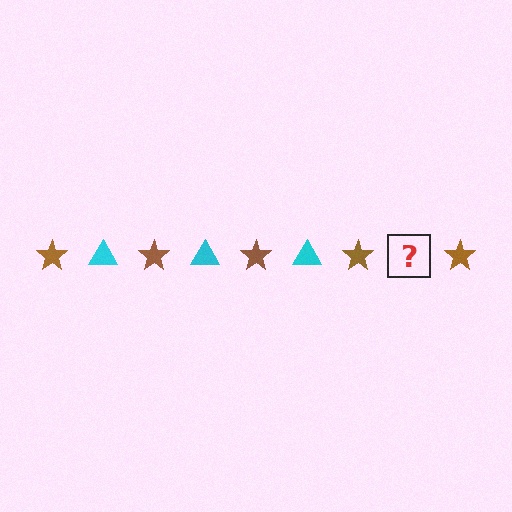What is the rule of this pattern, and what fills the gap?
The rule is that the pattern alternates between brown star and cyan triangle. The gap should be filled with a cyan triangle.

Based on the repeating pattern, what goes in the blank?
The blank should be a cyan triangle.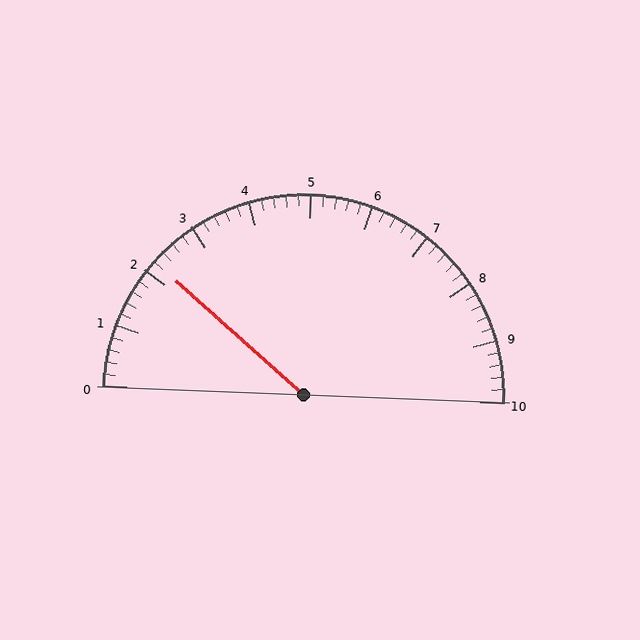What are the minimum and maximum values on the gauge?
The gauge ranges from 0 to 10.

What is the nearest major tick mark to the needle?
The nearest major tick mark is 2.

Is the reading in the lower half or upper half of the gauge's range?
The reading is in the lower half of the range (0 to 10).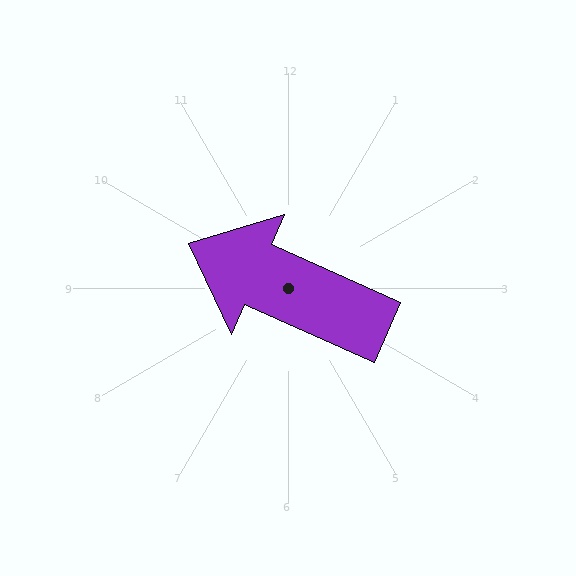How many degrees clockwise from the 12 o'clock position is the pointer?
Approximately 294 degrees.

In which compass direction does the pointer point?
Northwest.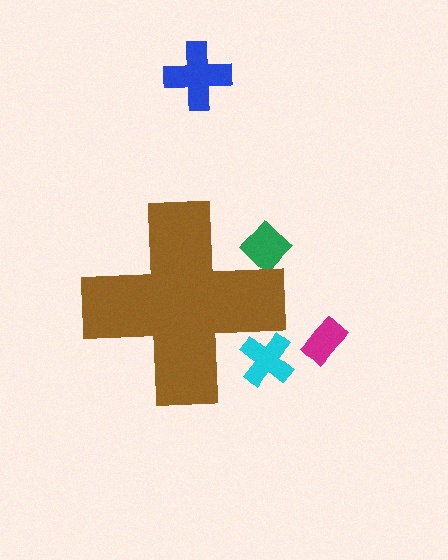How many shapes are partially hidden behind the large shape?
2 shapes are partially hidden.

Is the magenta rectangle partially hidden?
No, the magenta rectangle is fully visible.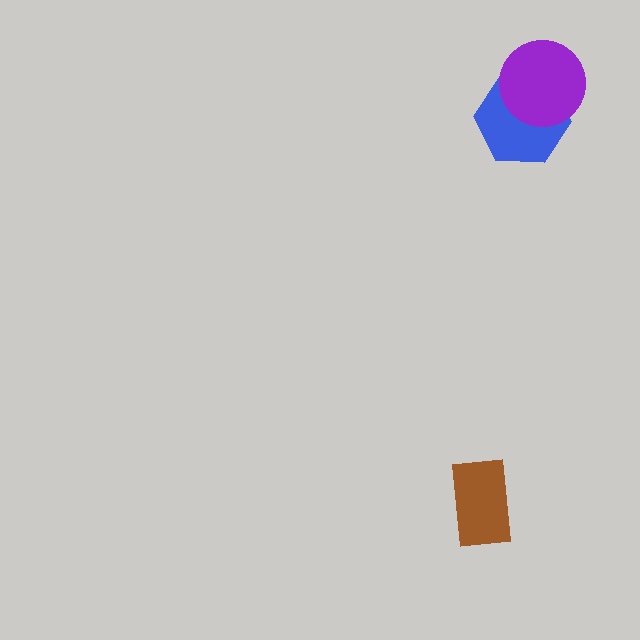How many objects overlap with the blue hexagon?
1 object overlaps with the blue hexagon.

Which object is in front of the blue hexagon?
The purple circle is in front of the blue hexagon.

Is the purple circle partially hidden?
No, no other shape covers it.